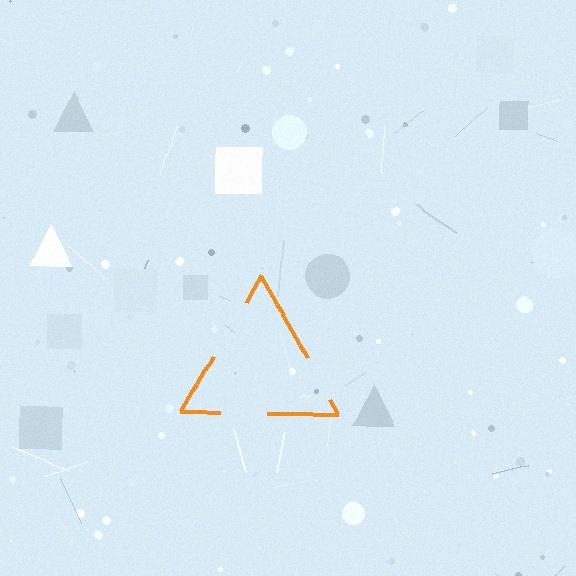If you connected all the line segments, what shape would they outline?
They would outline a triangle.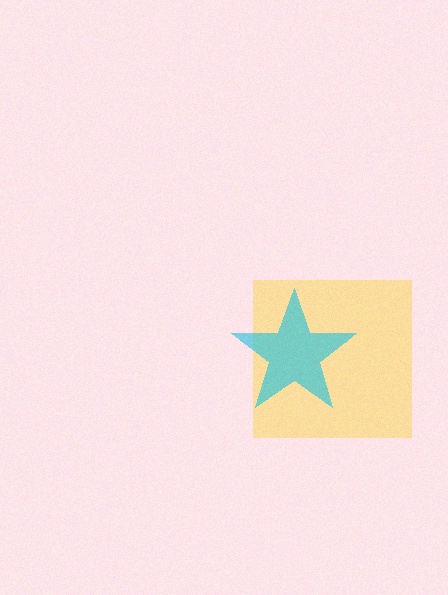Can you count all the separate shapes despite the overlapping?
Yes, there are 2 separate shapes.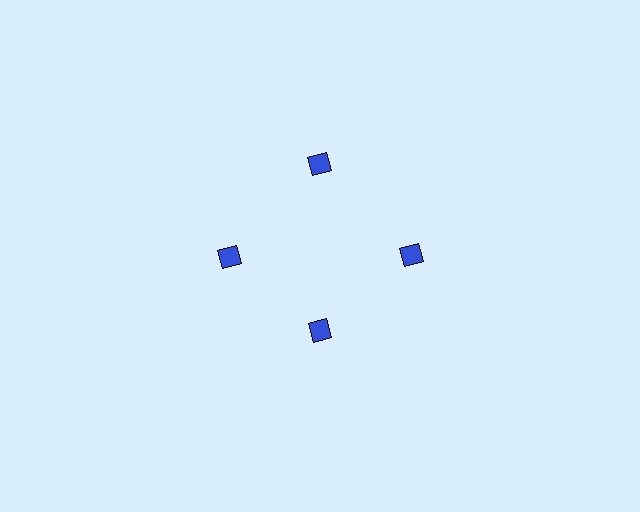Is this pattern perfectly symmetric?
No. The 4 blue diamonds are arranged in a ring, but one element near the 6 o'clock position is pulled inward toward the center, breaking the 4-fold rotational symmetry.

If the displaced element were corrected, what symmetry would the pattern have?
It would have 4-fold rotational symmetry — the pattern would map onto itself every 90 degrees.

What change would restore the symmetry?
The symmetry would be restored by moving it outward, back onto the ring so that all 4 diamonds sit at equal angles and equal distance from the center.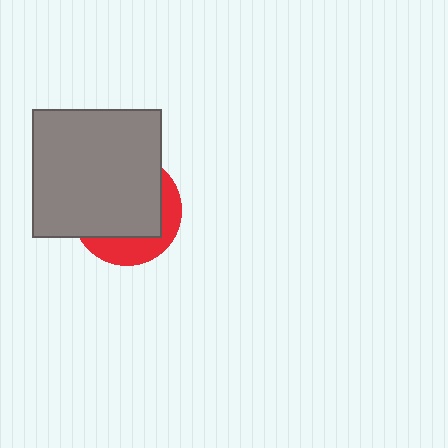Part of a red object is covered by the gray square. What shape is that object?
It is a circle.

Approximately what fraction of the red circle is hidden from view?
Roughly 68% of the red circle is hidden behind the gray square.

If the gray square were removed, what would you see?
You would see the complete red circle.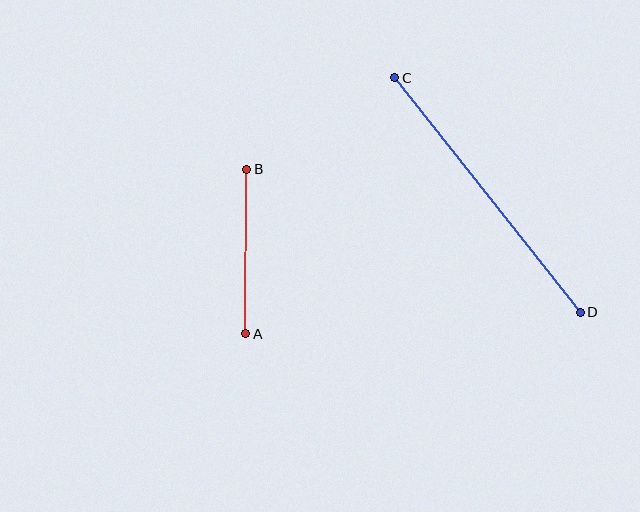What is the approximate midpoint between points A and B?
The midpoint is at approximately (246, 252) pixels.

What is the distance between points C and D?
The distance is approximately 299 pixels.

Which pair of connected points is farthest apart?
Points C and D are farthest apart.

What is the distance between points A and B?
The distance is approximately 164 pixels.